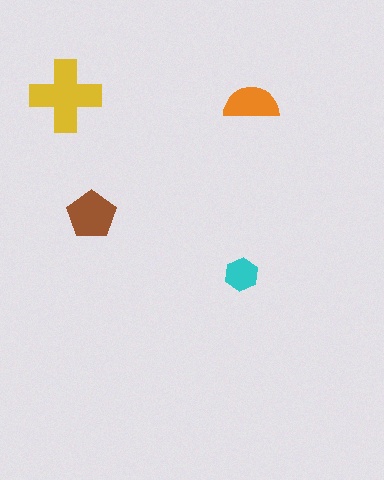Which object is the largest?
The yellow cross.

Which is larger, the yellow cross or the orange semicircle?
The yellow cross.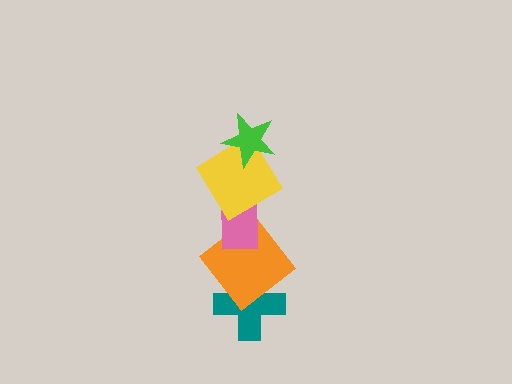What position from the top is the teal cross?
The teal cross is 5th from the top.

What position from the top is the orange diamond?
The orange diamond is 4th from the top.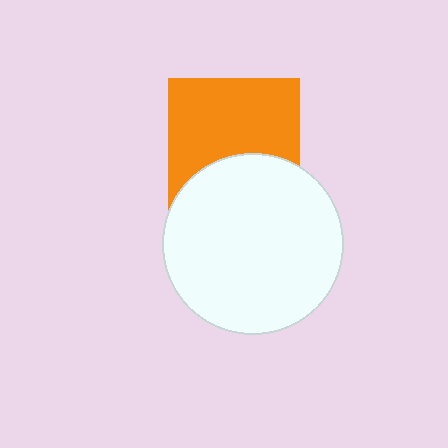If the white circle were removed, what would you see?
You would see the complete orange square.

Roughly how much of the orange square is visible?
Most of it is visible (roughly 65%).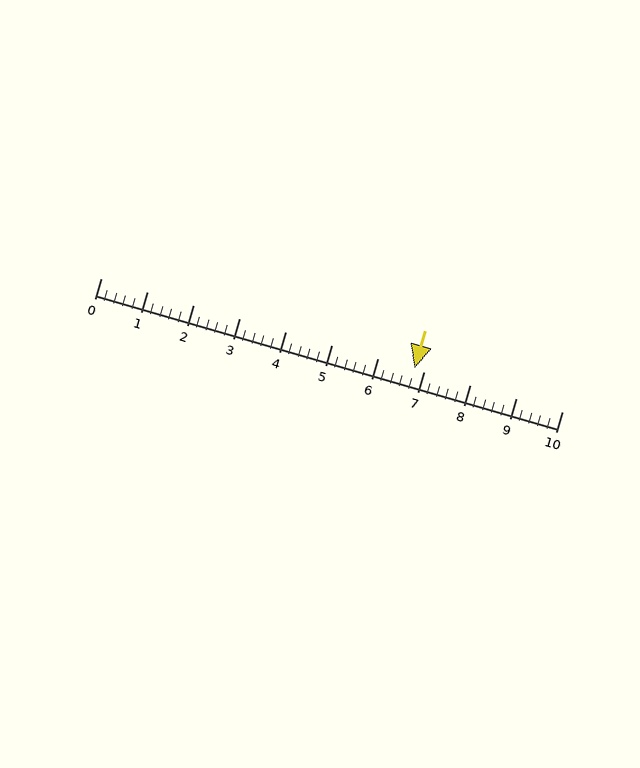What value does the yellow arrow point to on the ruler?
The yellow arrow points to approximately 6.8.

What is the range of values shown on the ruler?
The ruler shows values from 0 to 10.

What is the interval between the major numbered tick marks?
The major tick marks are spaced 1 units apart.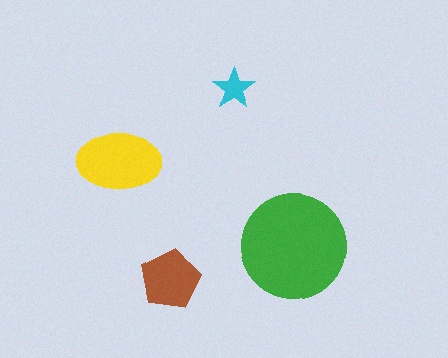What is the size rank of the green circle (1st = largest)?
1st.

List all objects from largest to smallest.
The green circle, the yellow ellipse, the brown pentagon, the cyan star.